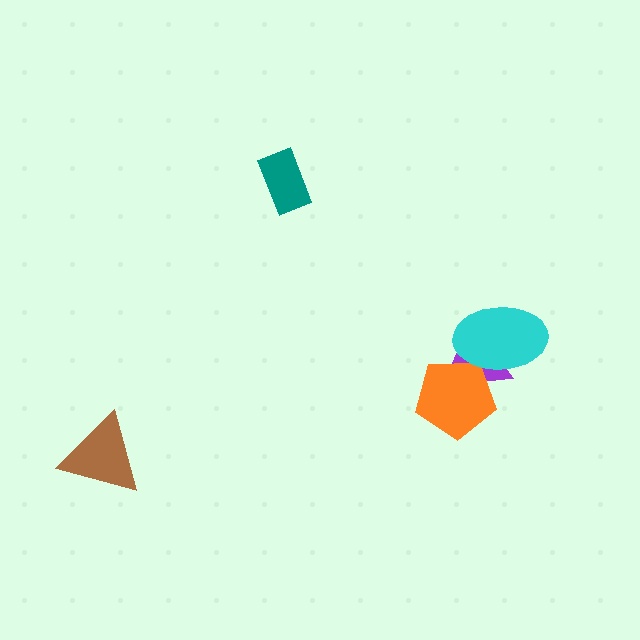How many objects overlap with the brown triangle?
0 objects overlap with the brown triangle.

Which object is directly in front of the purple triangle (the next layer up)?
The orange pentagon is directly in front of the purple triangle.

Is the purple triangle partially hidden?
Yes, it is partially covered by another shape.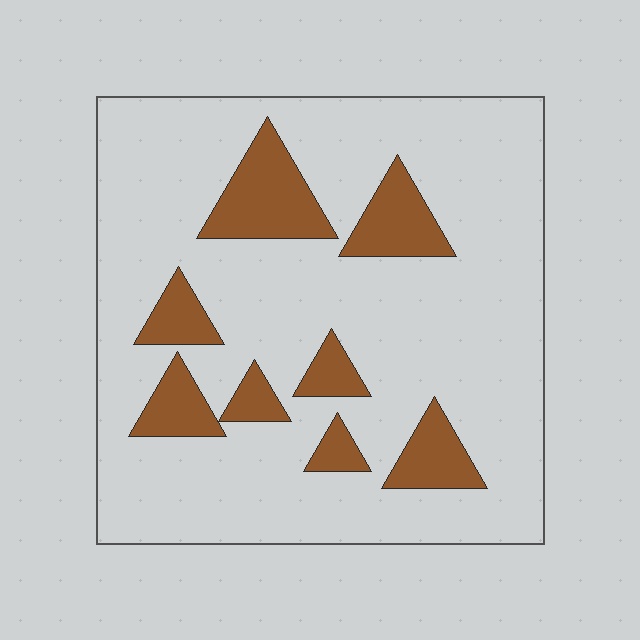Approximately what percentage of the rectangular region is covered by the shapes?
Approximately 20%.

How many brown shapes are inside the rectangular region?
8.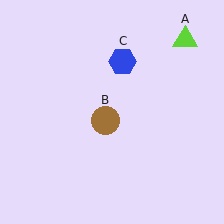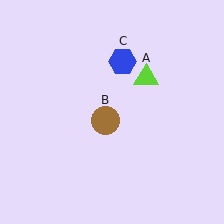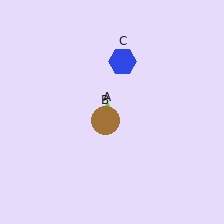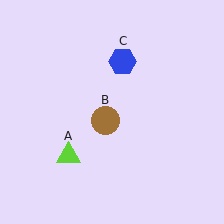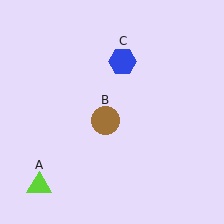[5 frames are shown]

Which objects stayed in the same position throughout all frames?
Brown circle (object B) and blue hexagon (object C) remained stationary.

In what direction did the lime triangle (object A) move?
The lime triangle (object A) moved down and to the left.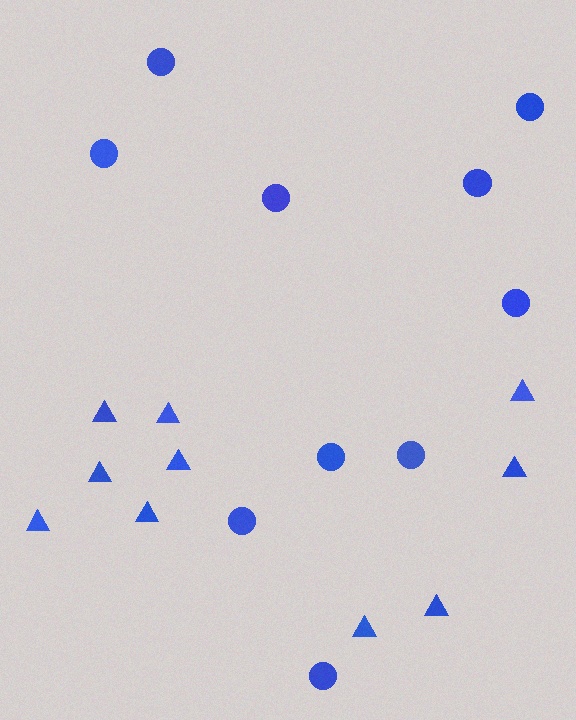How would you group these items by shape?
There are 2 groups: one group of triangles (10) and one group of circles (10).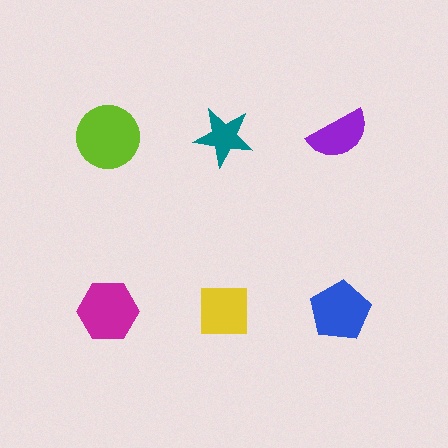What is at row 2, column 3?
A blue pentagon.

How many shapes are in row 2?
3 shapes.